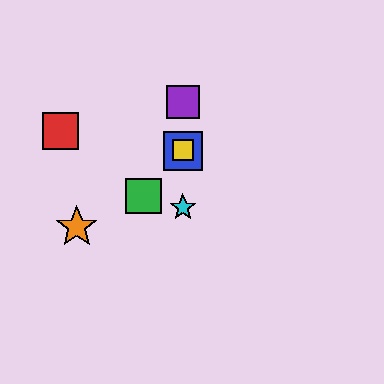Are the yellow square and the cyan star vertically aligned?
Yes, both are at x≈183.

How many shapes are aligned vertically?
4 shapes (the blue square, the yellow square, the purple square, the cyan star) are aligned vertically.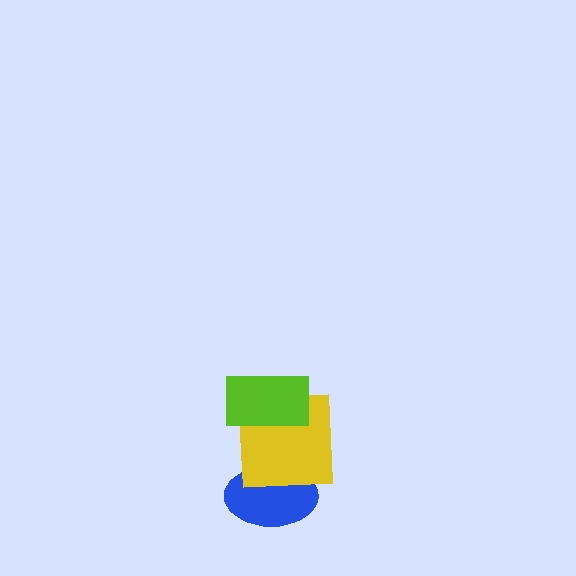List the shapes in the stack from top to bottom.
From top to bottom: the lime rectangle, the yellow square, the blue ellipse.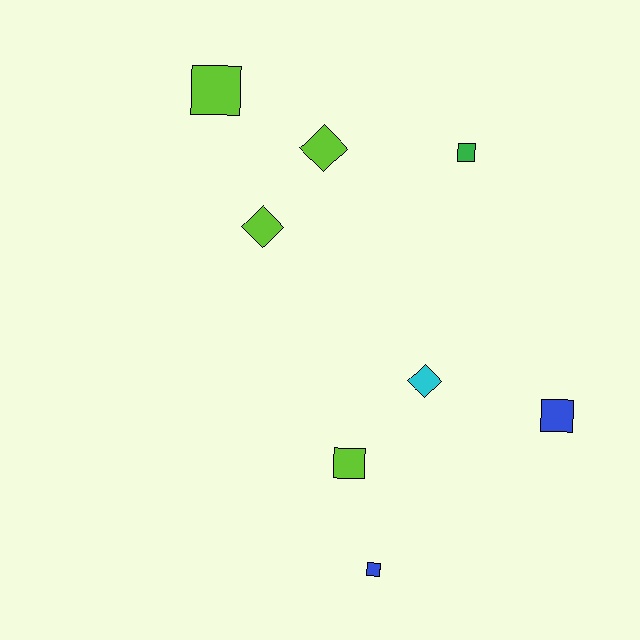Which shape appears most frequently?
Square, with 5 objects.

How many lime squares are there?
There are 2 lime squares.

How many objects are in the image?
There are 8 objects.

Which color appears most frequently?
Lime, with 4 objects.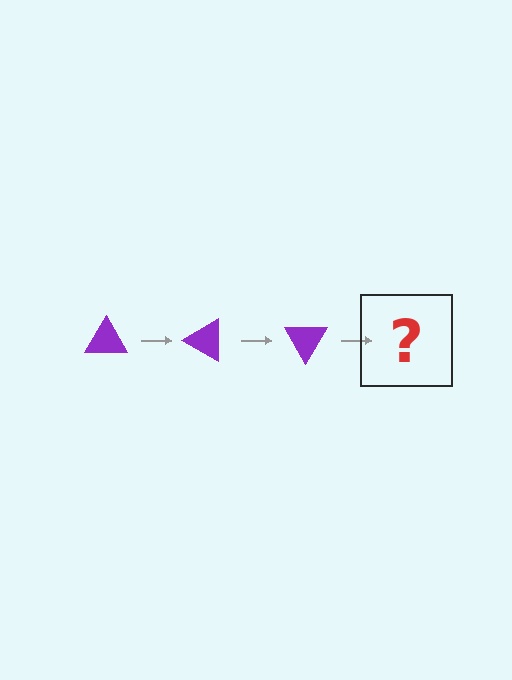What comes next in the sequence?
The next element should be a purple triangle rotated 90 degrees.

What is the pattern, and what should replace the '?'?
The pattern is that the triangle rotates 30 degrees each step. The '?' should be a purple triangle rotated 90 degrees.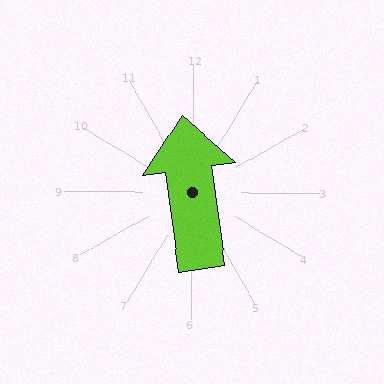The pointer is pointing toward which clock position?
Roughly 12 o'clock.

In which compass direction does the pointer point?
North.